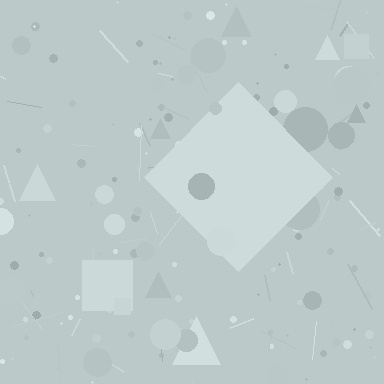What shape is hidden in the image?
A diamond is hidden in the image.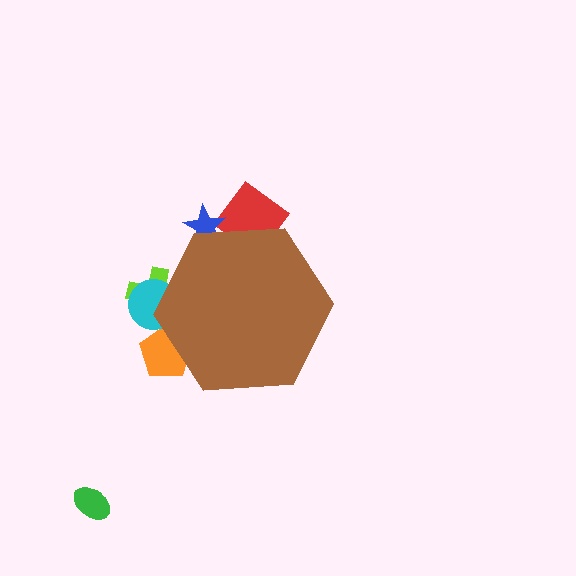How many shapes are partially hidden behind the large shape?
5 shapes are partially hidden.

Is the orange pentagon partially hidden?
Yes, the orange pentagon is partially hidden behind the brown hexagon.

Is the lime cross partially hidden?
Yes, the lime cross is partially hidden behind the brown hexagon.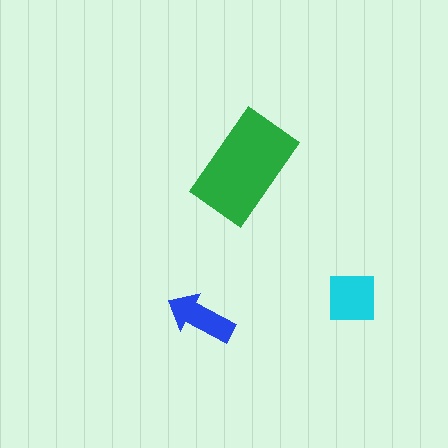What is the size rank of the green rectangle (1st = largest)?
1st.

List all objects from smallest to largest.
The blue arrow, the cyan square, the green rectangle.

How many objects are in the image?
There are 3 objects in the image.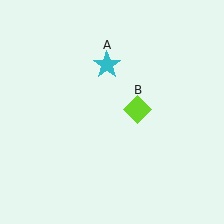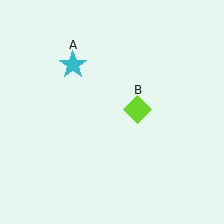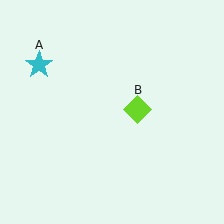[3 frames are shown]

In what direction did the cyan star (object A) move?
The cyan star (object A) moved left.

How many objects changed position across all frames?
1 object changed position: cyan star (object A).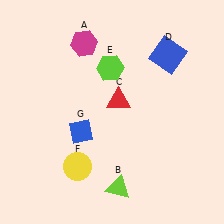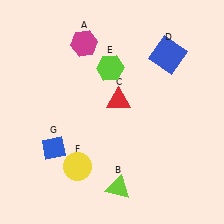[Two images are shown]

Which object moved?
The blue diamond (G) moved left.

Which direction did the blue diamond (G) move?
The blue diamond (G) moved left.